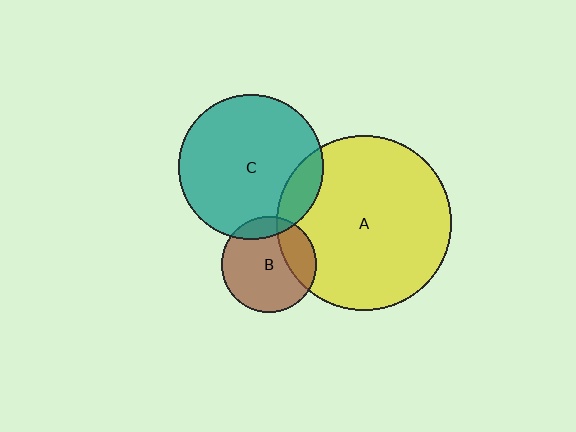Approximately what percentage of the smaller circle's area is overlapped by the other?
Approximately 15%.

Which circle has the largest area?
Circle A (yellow).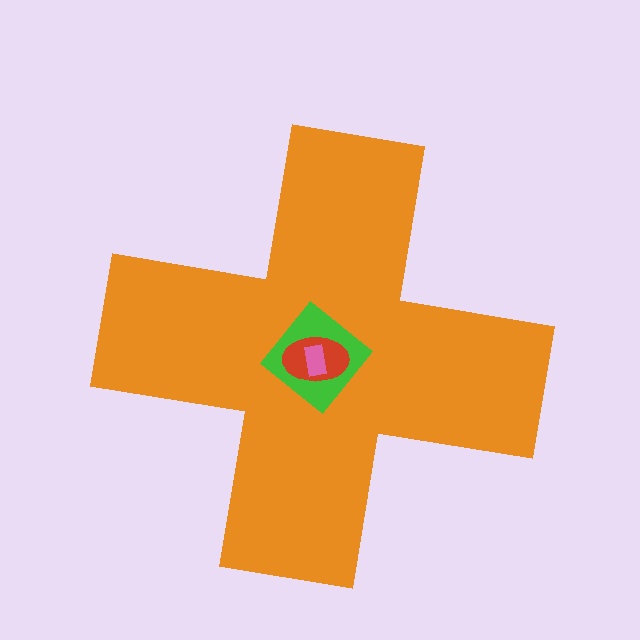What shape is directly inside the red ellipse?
The pink rectangle.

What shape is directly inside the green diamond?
The red ellipse.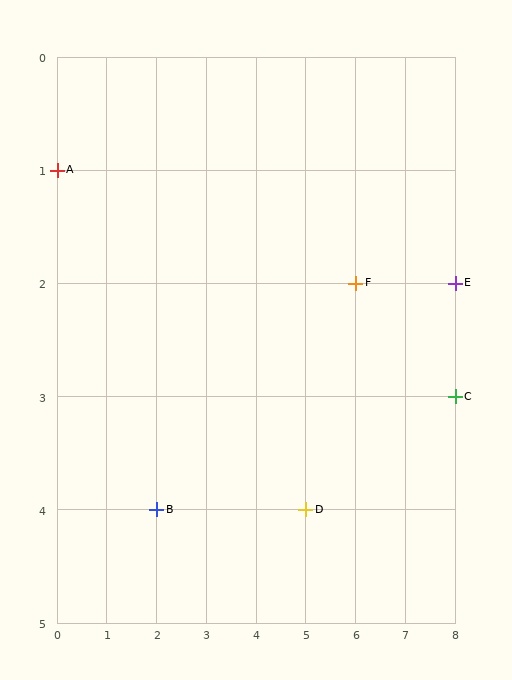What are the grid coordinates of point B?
Point B is at grid coordinates (2, 4).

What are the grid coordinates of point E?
Point E is at grid coordinates (8, 2).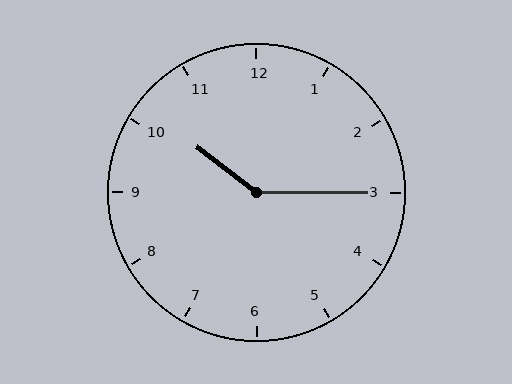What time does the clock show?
10:15.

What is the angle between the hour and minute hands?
Approximately 142 degrees.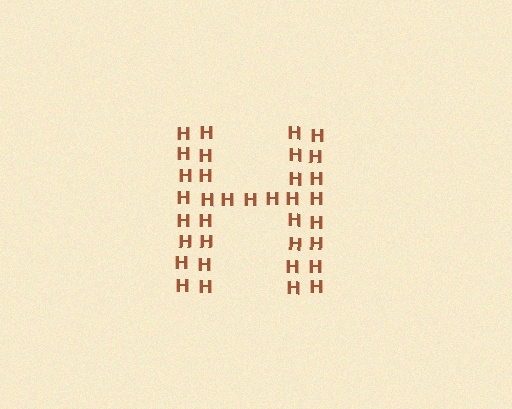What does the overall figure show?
The overall figure shows the letter H.